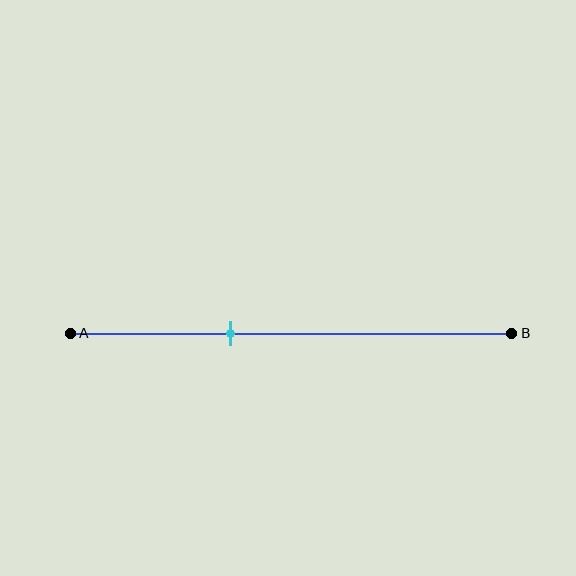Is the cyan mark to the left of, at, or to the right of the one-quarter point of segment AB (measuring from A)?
The cyan mark is to the right of the one-quarter point of segment AB.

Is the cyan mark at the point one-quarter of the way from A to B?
No, the mark is at about 35% from A, not at the 25% one-quarter point.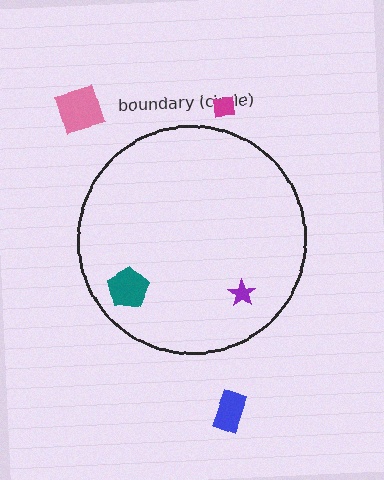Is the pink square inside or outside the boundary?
Outside.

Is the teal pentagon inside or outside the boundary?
Inside.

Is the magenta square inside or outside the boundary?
Outside.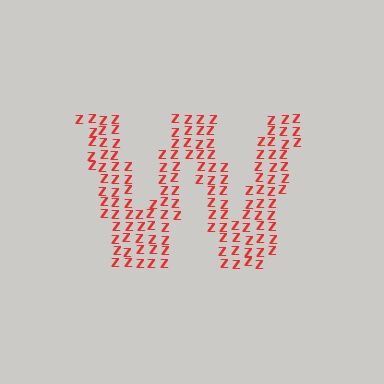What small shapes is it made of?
It is made of small letter Z's.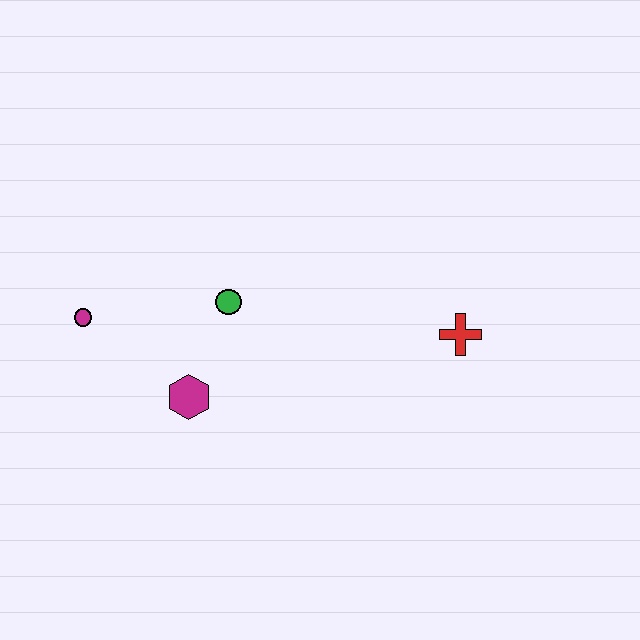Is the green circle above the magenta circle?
Yes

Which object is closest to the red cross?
The green circle is closest to the red cross.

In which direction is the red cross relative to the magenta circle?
The red cross is to the right of the magenta circle.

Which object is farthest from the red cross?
The magenta circle is farthest from the red cross.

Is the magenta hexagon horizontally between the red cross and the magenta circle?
Yes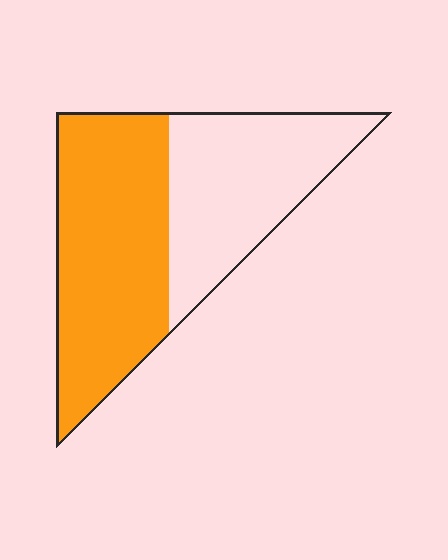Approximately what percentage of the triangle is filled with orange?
Approximately 55%.